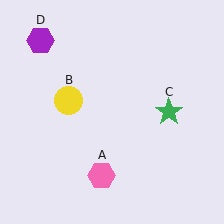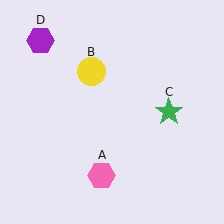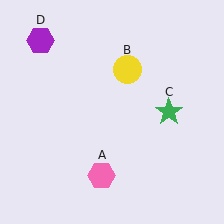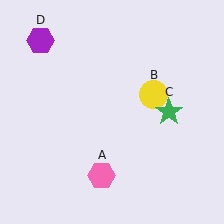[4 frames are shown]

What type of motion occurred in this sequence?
The yellow circle (object B) rotated clockwise around the center of the scene.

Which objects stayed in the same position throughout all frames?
Pink hexagon (object A) and green star (object C) and purple hexagon (object D) remained stationary.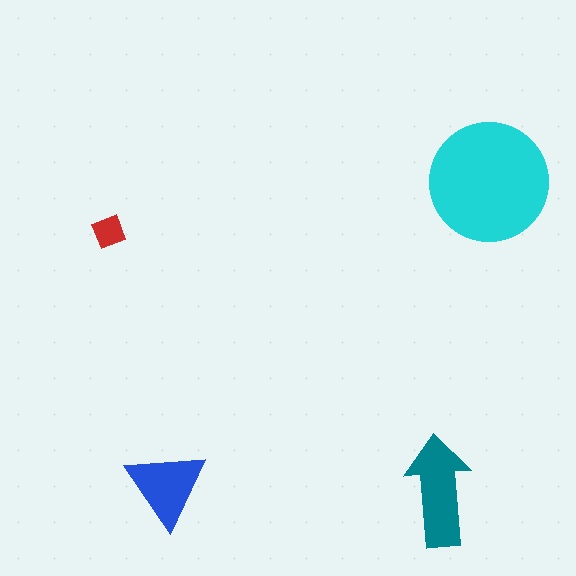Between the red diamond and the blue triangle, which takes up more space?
The blue triangle.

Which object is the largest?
The cyan circle.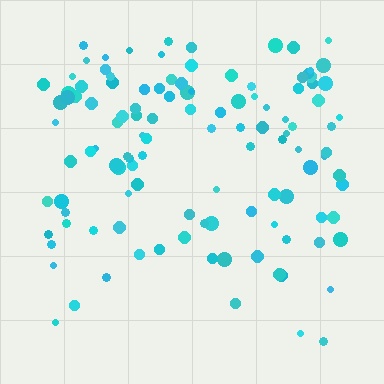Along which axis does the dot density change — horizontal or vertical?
Vertical.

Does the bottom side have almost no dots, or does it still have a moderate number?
Still a moderate number, just noticeably fewer than the top.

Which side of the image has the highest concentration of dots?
The top.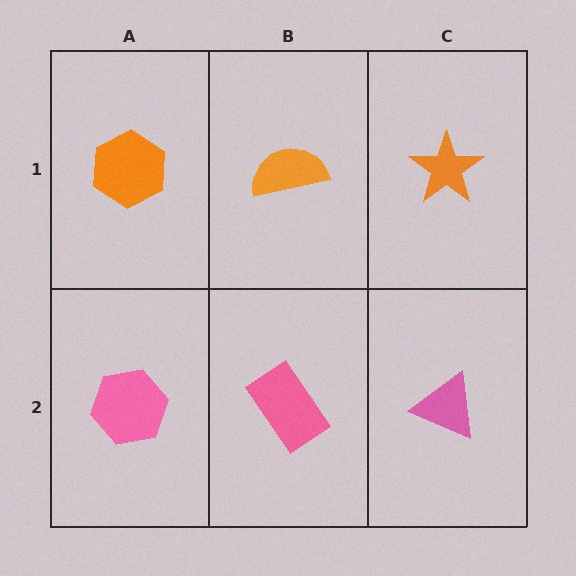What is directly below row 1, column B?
A pink rectangle.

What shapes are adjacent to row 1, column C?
A pink triangle (row 2, column C), an orange semicircle (row 1, column B).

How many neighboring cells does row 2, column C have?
2.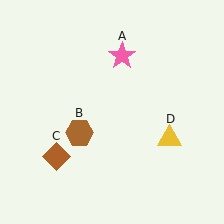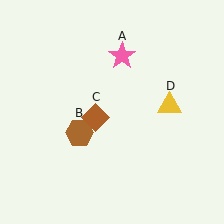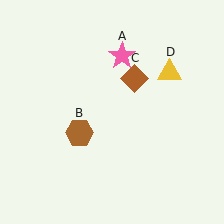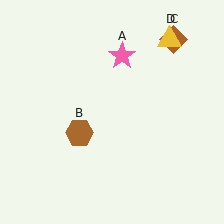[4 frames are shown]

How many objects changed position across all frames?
2 objects changed position: brown diamond (object C), yellow triangle (object D).